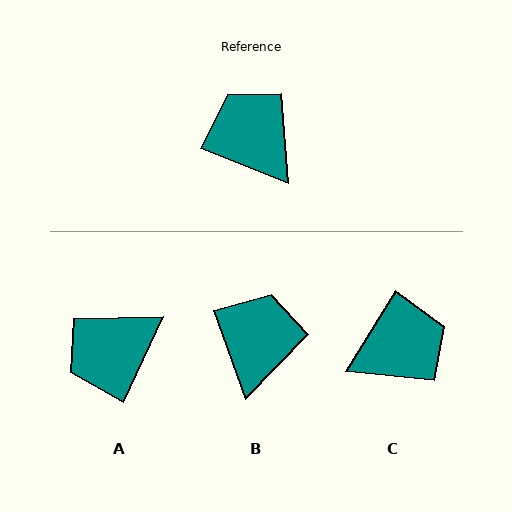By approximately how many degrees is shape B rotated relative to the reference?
Approximately 48 degrees clockwise.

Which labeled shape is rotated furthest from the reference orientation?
C, about 100 degrees away.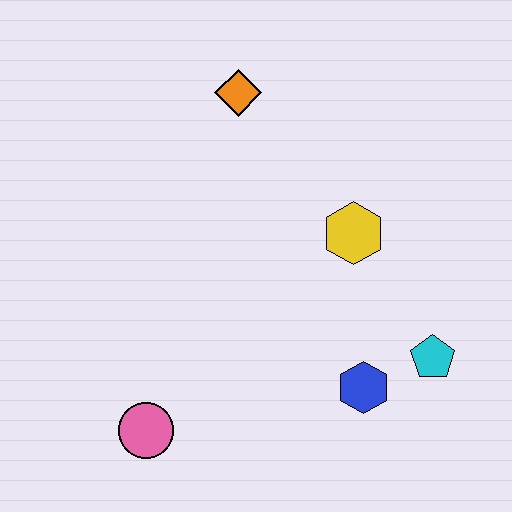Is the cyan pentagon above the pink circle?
Yes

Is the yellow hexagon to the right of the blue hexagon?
No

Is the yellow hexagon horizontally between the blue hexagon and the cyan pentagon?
No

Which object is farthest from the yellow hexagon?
The pink circle is farthest from the yellow hexagon.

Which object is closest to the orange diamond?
The yellow hexagon is closest to the orange diamond.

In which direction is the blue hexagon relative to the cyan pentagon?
The blue hexagon is to the left of the cyan pentagon.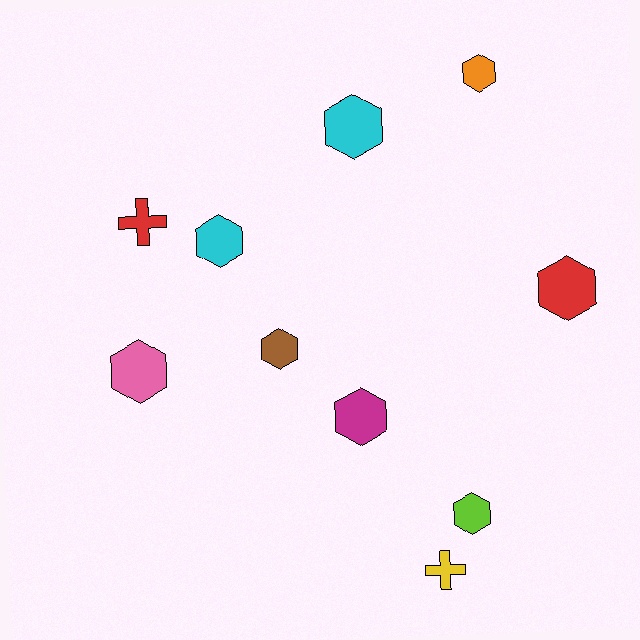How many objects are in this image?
There are 10 objects.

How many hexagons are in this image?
There are 8 hexagons.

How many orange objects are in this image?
There is 1 orange object.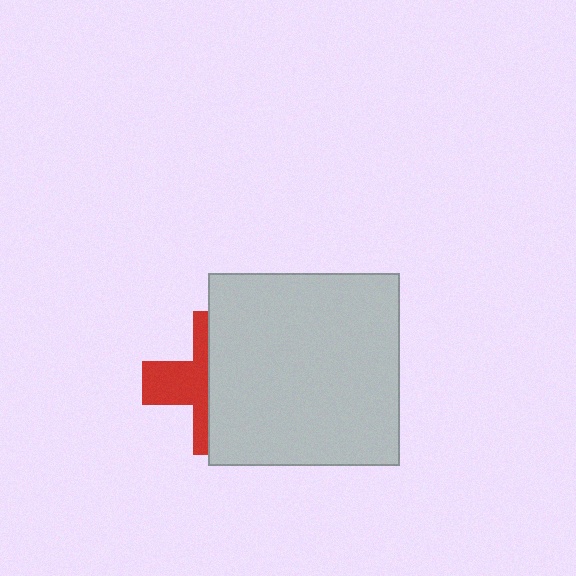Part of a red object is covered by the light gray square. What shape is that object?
It is a cross.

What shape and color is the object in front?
The object in front is a light gray square.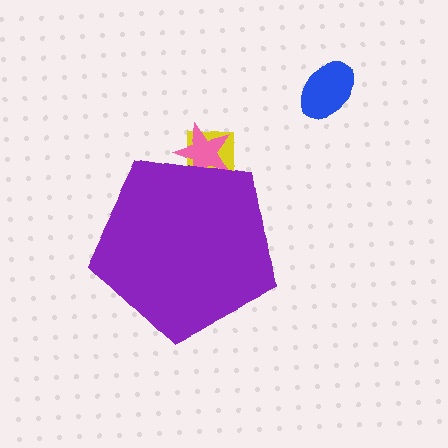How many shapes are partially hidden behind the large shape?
2 shapes are partially hidden.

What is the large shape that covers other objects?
A purple pentagon.